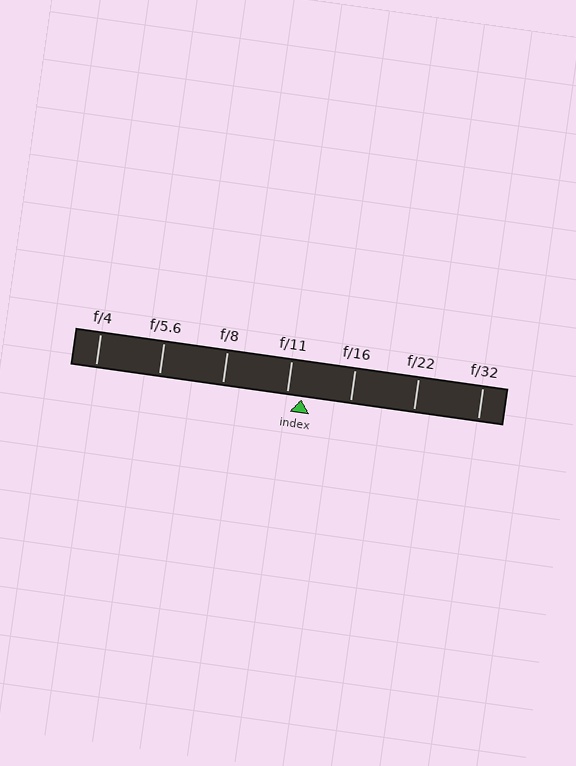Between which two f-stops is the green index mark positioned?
The index mark is between f/11 and f/16.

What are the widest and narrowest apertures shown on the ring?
The widest aperture shown is f/4 and the narrowest is f/32.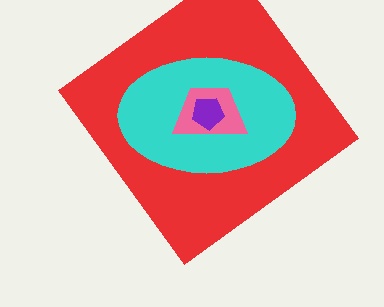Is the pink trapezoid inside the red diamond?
Yes.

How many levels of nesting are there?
4.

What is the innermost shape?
The purple pentagon.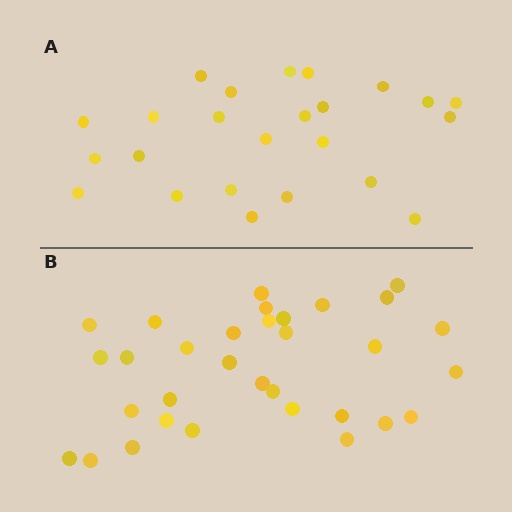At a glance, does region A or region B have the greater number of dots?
Region B (the bottom region) has more dots.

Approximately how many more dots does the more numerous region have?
Region B has roughly 8 or so more dots than region A.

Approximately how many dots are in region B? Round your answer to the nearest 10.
About 30 dots. (The exact count is 32, which rounds to 30.)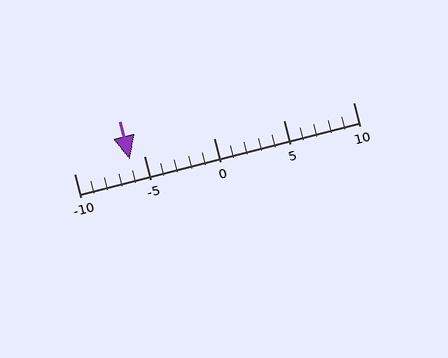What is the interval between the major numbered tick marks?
The major tick marks are spaced 5 units apart.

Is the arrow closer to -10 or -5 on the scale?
The arrow is closer to -5.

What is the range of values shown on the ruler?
The ruler shows values from -10 to 10.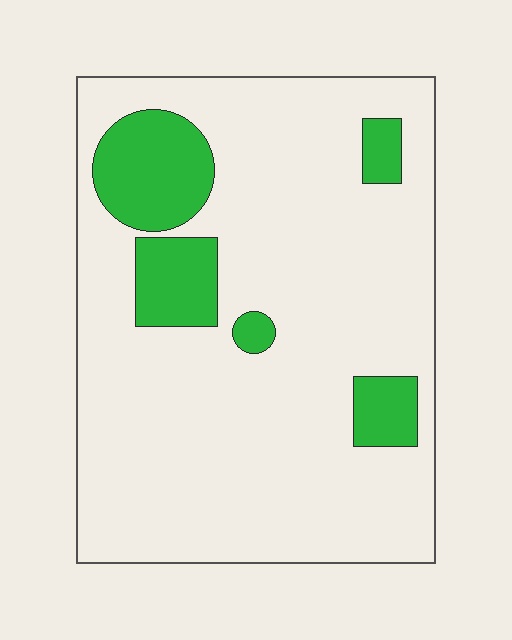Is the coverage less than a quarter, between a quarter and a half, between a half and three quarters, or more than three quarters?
Less than a quarter.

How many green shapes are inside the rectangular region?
5.